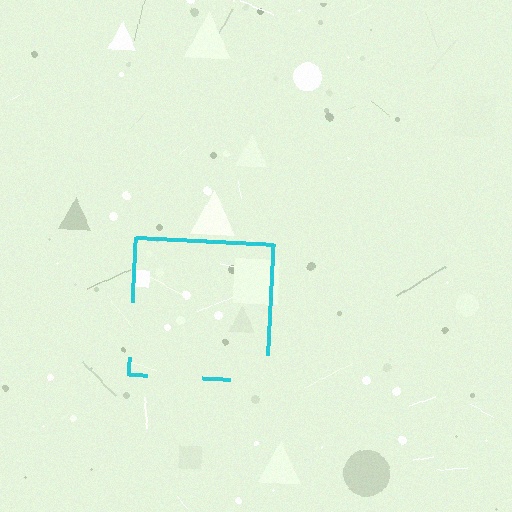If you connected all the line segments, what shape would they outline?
They would outline a square.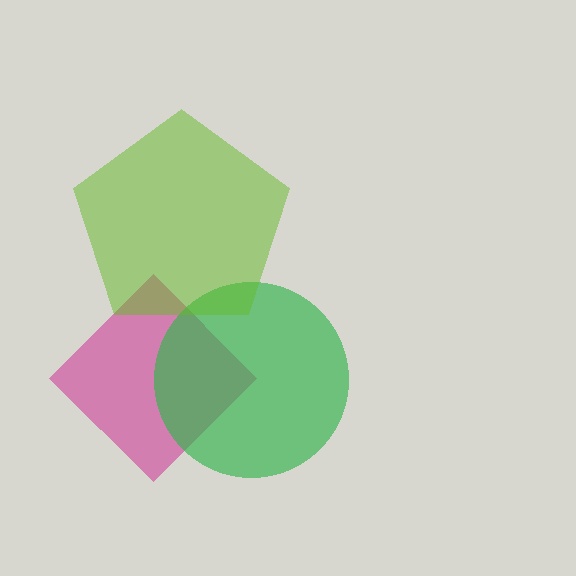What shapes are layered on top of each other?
The layered shapes are: a magenta diamond, a green circle, a lime pentagon.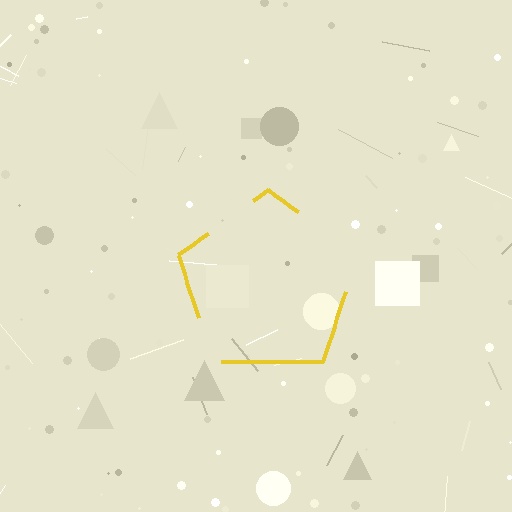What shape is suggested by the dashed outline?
The dashed outline suggests a pentagon.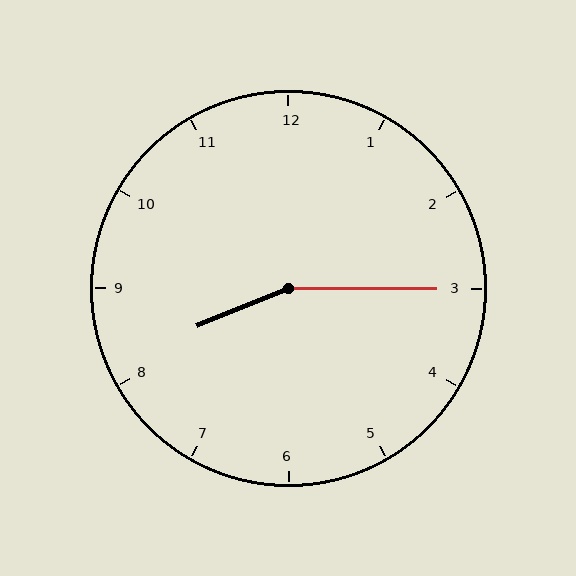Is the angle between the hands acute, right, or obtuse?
It is obtuse.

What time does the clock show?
8:15.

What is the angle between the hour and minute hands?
Approximately 158 degrees.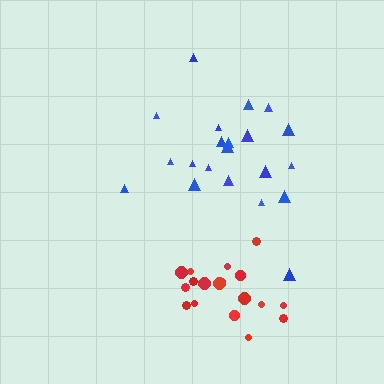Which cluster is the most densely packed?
Red.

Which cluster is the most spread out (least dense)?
Blue.